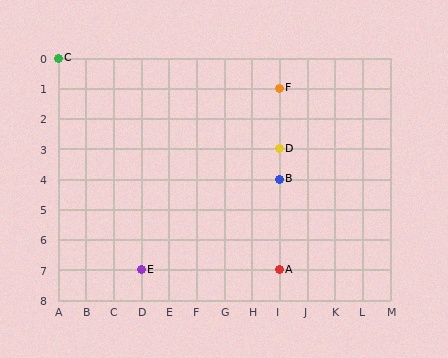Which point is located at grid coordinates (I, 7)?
Point A is at (I, 7).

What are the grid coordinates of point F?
Point F is at grid coordinates (I, 1).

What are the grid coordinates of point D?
Point D is at grid coordinates (I, 3).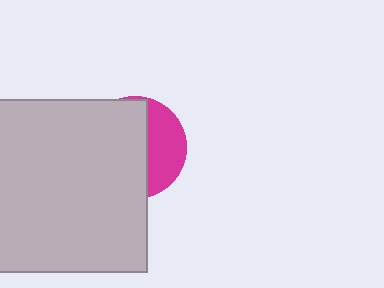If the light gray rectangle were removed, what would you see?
You would see the complete magenta circle.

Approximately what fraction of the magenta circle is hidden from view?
Roughly 64% of the magenta circle is hidden behind the light gray rectangle.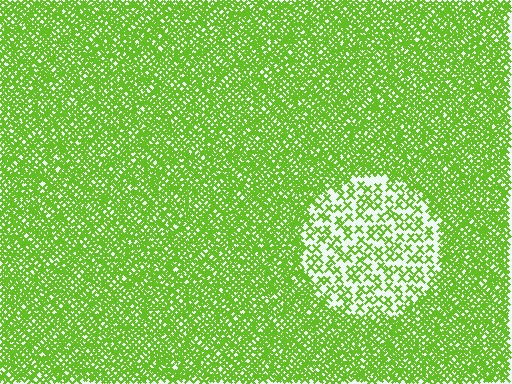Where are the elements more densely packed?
The elements are more densely packed outside the circle boundary.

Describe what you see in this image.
The image contains small lime elements arranged at two different densities. A circle-shaped region is visible where the elements are less densely packed than the surrounding area.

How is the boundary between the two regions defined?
The boundary is defined by a change in element density (approximately 2.8x ratio). All elements are the same color, size, and shape.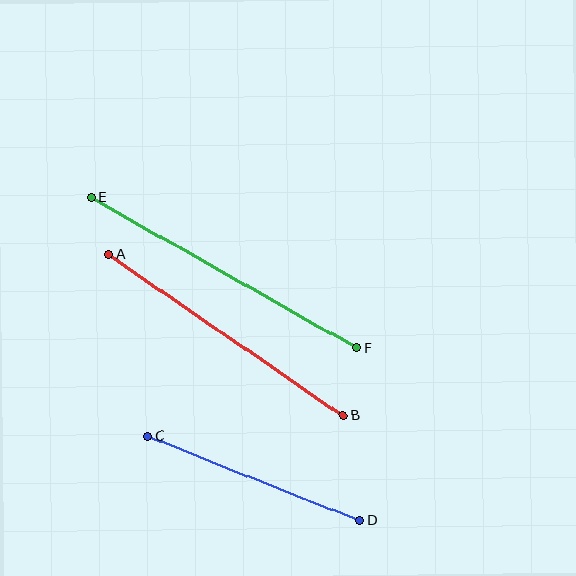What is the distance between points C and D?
The distance is approximately 229 pixels.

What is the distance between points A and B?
The distance is approximately 285 pixels.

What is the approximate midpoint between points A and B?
The midpoint is at approximately (226, 335) pixels.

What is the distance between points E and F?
The distance is approximately 305 pixels.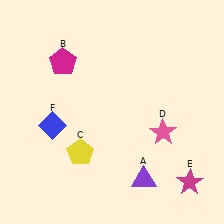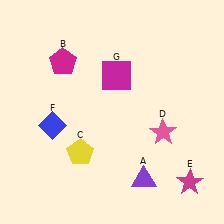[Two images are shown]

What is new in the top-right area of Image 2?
A magenta square (G) was added in the top-right area of Image 2.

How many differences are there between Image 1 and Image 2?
There is 1 difference between the two images.